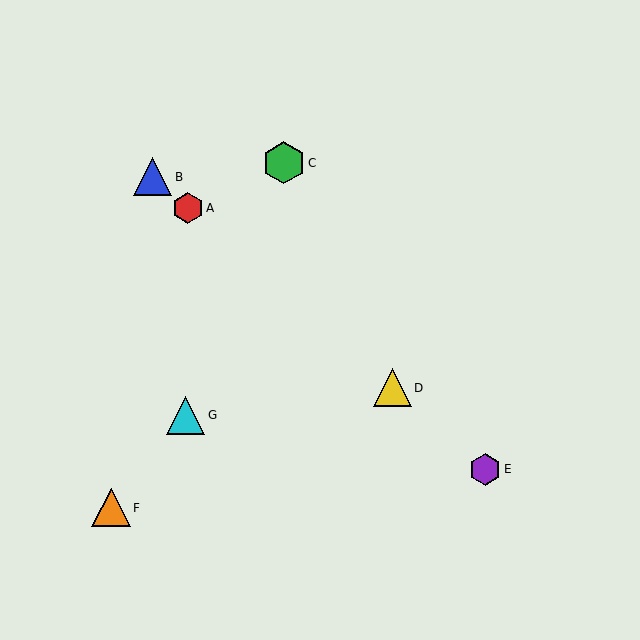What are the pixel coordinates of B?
Object B is at (153, 177).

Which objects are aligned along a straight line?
Objects A, B, D, E are aligned along a straight line.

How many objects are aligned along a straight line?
4 objects (A, B, D, E) are aligned along a straight line.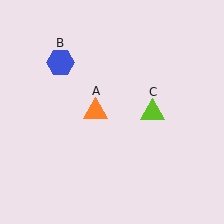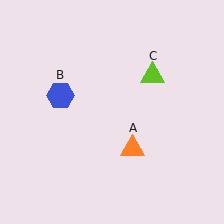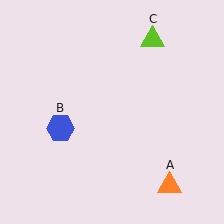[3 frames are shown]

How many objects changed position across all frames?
3 objects changed position: orange triangle (object A), blue hexagon (object B), lime triangle (object C).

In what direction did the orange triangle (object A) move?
The orange triangle (object A) moved down and to the right.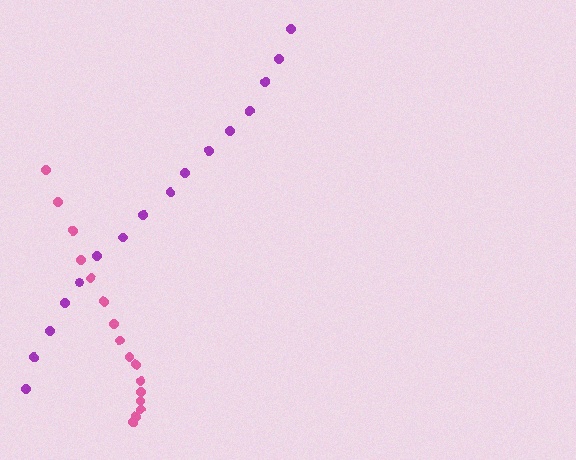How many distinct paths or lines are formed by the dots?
There are 2 distinct paths.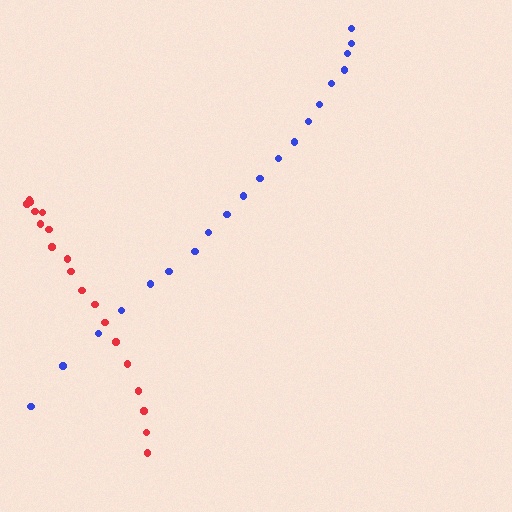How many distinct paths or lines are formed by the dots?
There are 2 distinct paths.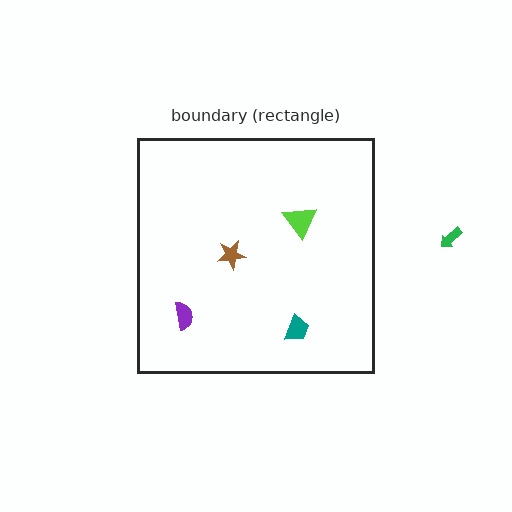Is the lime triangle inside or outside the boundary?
Inside.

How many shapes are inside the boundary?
4 inside, 1 outside.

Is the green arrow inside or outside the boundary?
Outside.